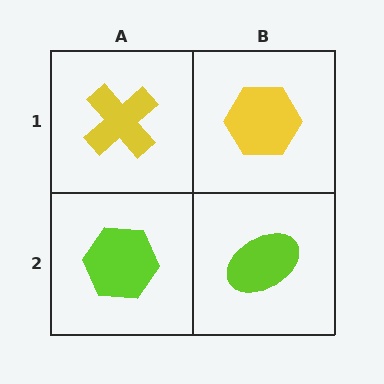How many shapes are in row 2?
2 shapes.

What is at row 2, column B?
A lime ellipse.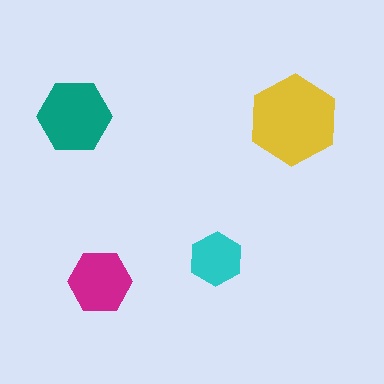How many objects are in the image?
There are 4 objects in the image.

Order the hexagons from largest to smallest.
the yellow one, the teal one, the magenta one, the cyan one.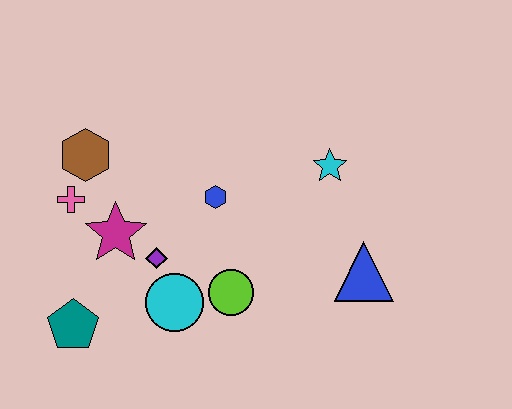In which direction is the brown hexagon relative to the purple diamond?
The brown hexagon is above the purple diamond.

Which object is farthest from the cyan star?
The teal pentagon is farthest from the cyan star.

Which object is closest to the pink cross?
The brown hexagon is closest to the pink cross.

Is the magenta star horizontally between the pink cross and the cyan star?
Yes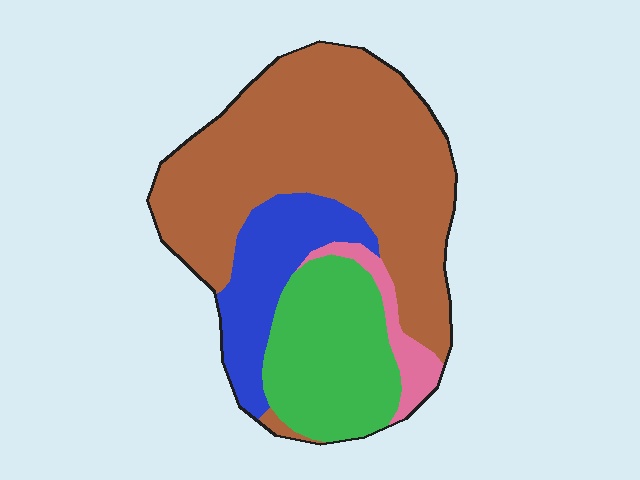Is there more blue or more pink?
Blue.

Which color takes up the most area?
Brown, at roughly 55%.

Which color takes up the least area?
Pink, at roughly 5%.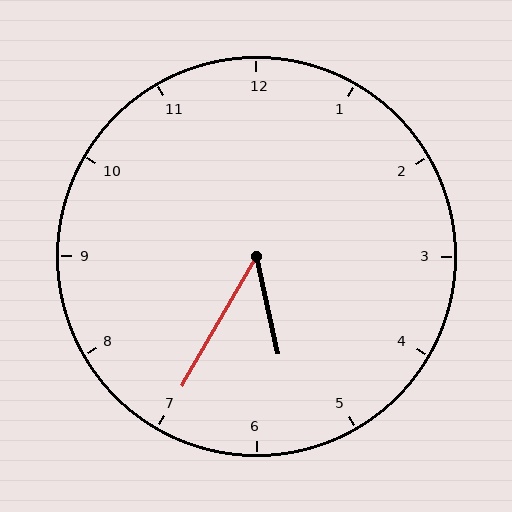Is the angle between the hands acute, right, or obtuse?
It is acute.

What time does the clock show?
5:35.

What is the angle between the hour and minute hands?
Approximately 42 degrees.